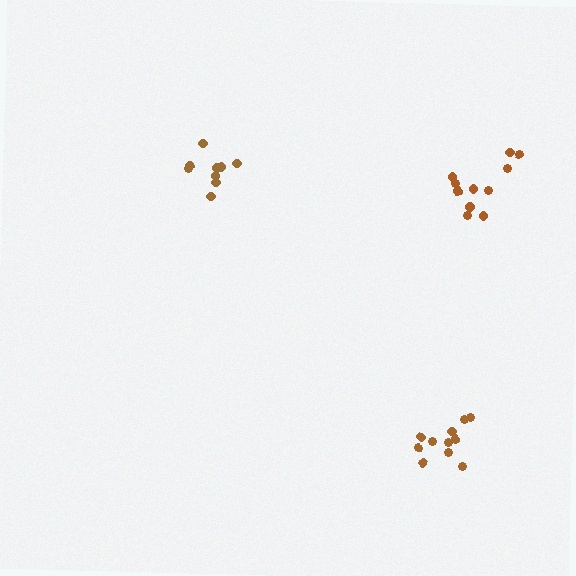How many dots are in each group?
Group 1: 11 dots, Group 2: 9 dots, Group 3: 11 dots (31 total).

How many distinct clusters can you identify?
There are 3 distinct clusters.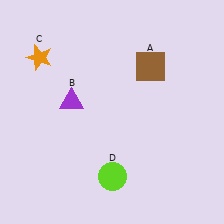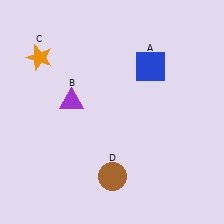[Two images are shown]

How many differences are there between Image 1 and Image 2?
There are 2 differences between the two images.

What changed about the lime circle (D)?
In Image 1, D is lime. In Image 2, it changed to brown.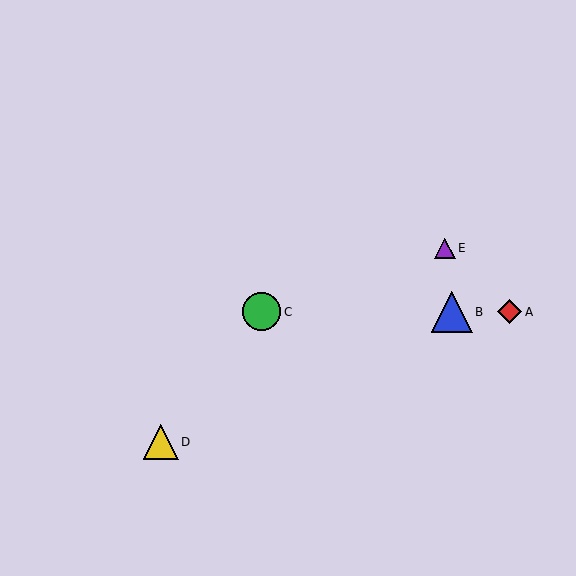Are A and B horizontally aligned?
Yes, both are at y≈312.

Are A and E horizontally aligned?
No, A is at y≈312 and E is at y≈248.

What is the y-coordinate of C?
Object C is at y≈312.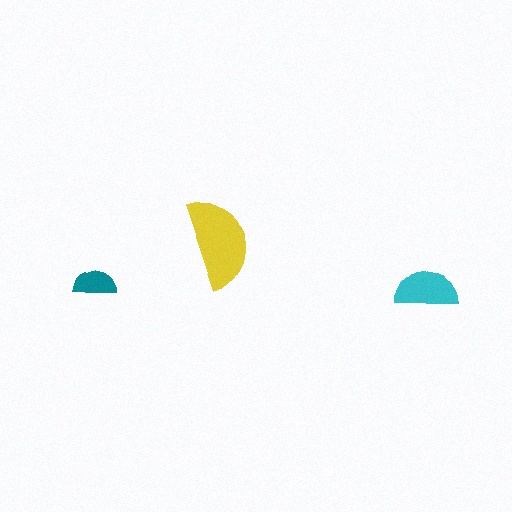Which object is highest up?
The yellow semicircle is topmost.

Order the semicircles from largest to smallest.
the yellow one, the cyan one, the teal one.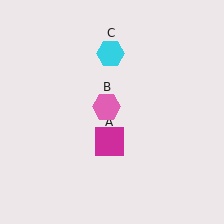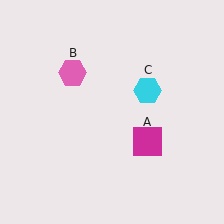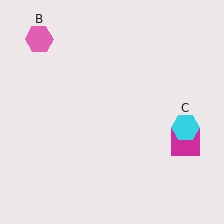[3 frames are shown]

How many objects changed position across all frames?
3 objects changed position: magenta square (object A), pink hexagon (object B), cyan hexagon (object C).